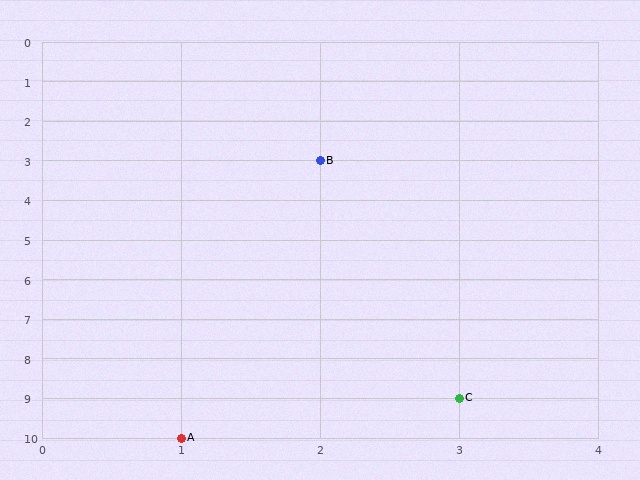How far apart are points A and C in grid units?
Points A and C are 2 columns and 1 row apart (about 2.2 grid units diagonally).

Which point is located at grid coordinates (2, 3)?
Point B is at (2, 3).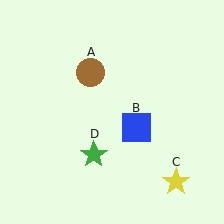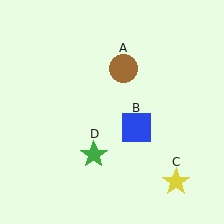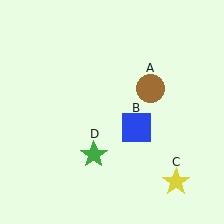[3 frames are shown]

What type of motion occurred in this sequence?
The brown circle (object A) rotated clockwise around the center of the scene.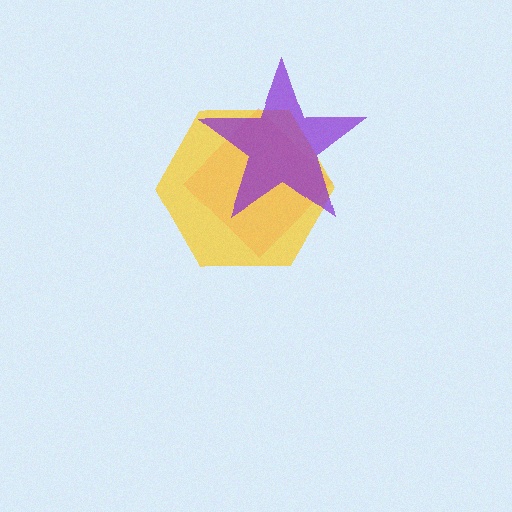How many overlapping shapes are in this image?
There are 3 overlapping shapes in the image.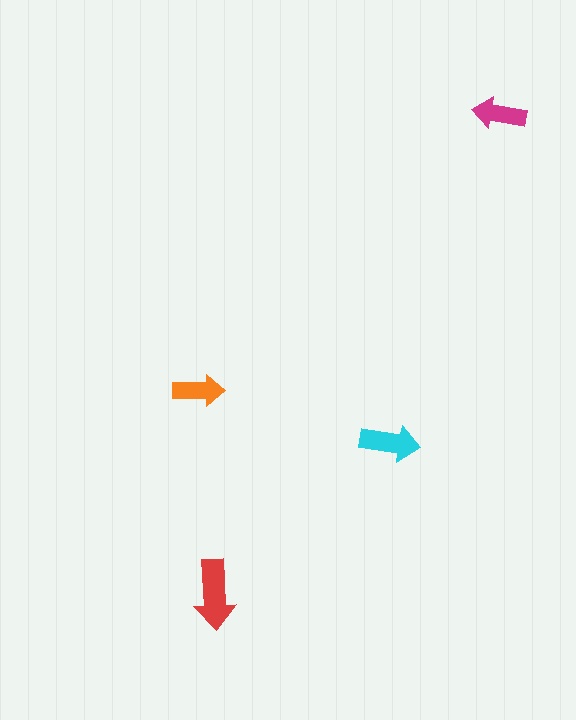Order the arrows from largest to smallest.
the red one, the cyan one, the magenta one, the orange one.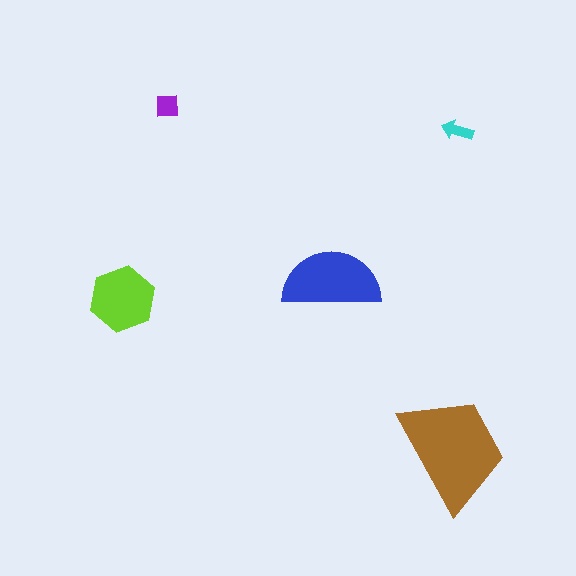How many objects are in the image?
There are 5 objects in the image.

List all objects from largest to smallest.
The brown trapezoid, the blue semicircle, the lime hexagon, the purple square, the cyan arrow.